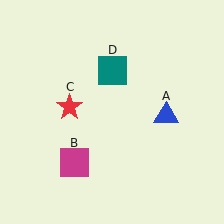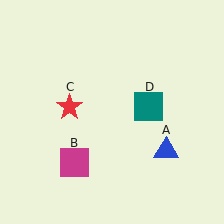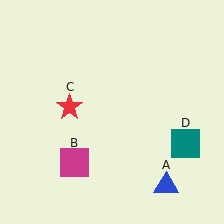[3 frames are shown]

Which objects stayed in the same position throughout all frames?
Magenta square (object B) and red star (object C) remained stationary.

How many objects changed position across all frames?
2 objects changed position: blue triangle (object A), teal square (object D).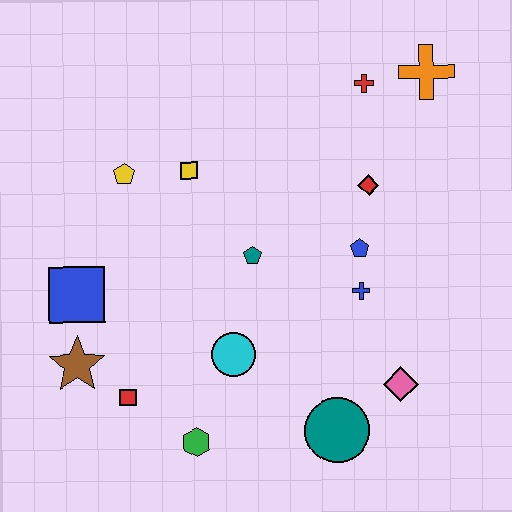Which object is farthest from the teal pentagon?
The orange cross is farthest from the teal pentagon.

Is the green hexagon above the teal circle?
No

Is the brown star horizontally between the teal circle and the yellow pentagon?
No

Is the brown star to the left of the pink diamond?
Yes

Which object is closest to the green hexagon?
The red square is closest to the green hexagon.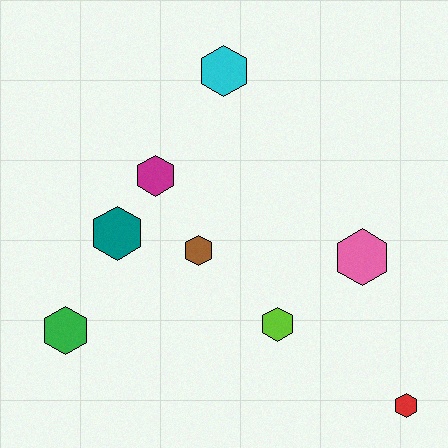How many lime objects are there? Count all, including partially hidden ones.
There is 1 lime object.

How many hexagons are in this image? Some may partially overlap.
There are 8 hexagons.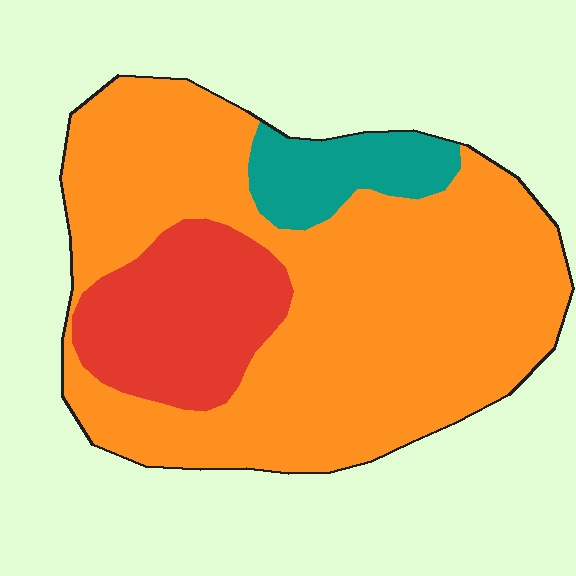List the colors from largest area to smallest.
From largest to smallest: orange, red, teal.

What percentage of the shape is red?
Red takes up between a sixth and a third of the shape.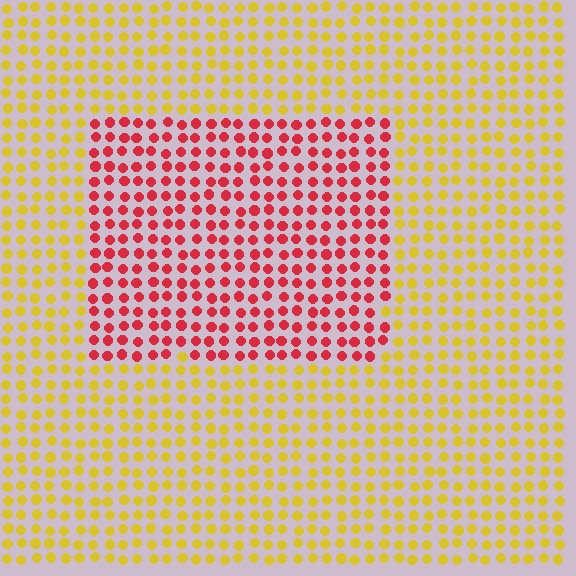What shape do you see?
I see a rectangle.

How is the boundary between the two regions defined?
The boundary is defined purely by a slight shift in hue (about 61 degrees). Spacing, size, and orientation are identical on both sides.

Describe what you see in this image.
The image is filled with small yellow elements in a uniform arrangement. A rectangle-shaped region is visible where the elements are tinted to a slightly different hue, forming a subtle color boundary.